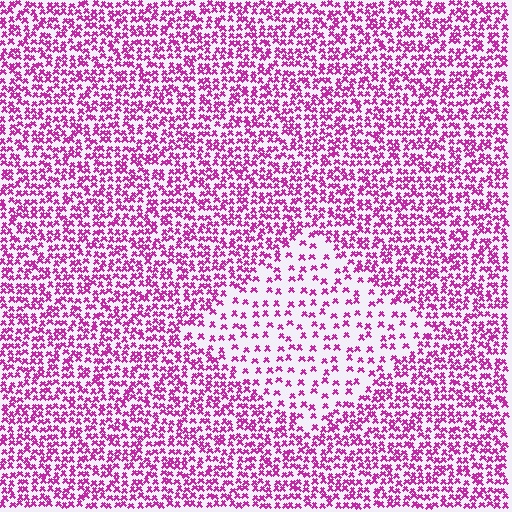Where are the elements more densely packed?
The elements are more densely packed outside the diamond boundary.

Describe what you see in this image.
The image contains small magenta elements arranged at two different densities. A diamond-shaped region is visible where the elements are less densely packed than the surrounding area.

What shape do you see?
I see a diamond.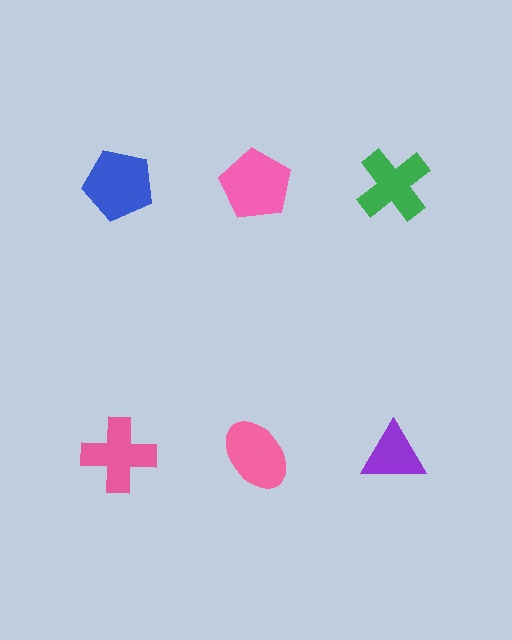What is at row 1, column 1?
A blue pentagon.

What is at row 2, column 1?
A pink cross.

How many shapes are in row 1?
3 shapes.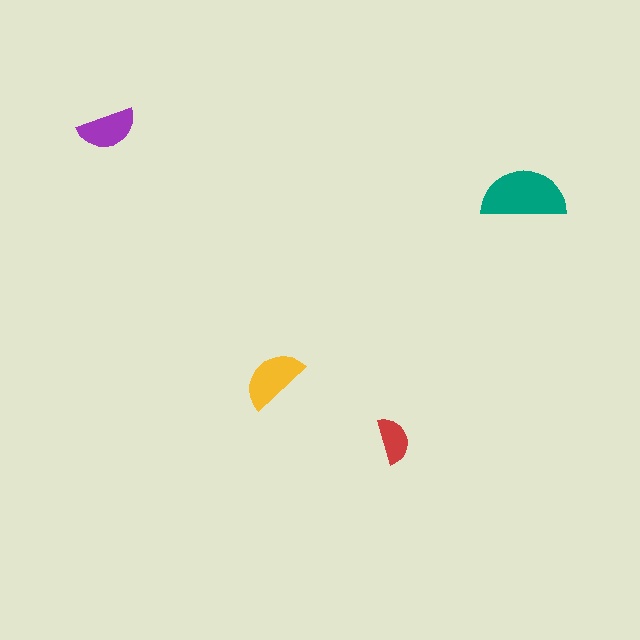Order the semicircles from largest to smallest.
the teal one, the yellow one, the purple one, the red one.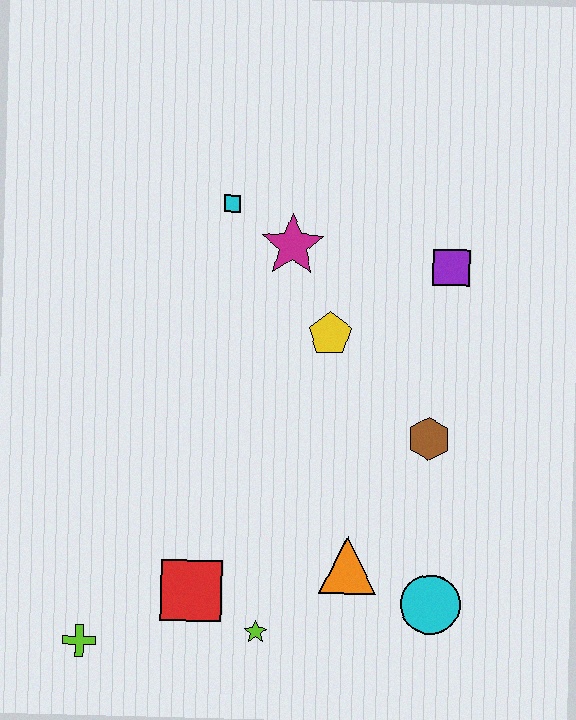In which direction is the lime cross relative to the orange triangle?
The lime cross is to the left of the orange triangle.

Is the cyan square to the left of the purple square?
Yes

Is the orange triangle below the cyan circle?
No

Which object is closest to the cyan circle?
The orange triangle is closest to the cyan circle.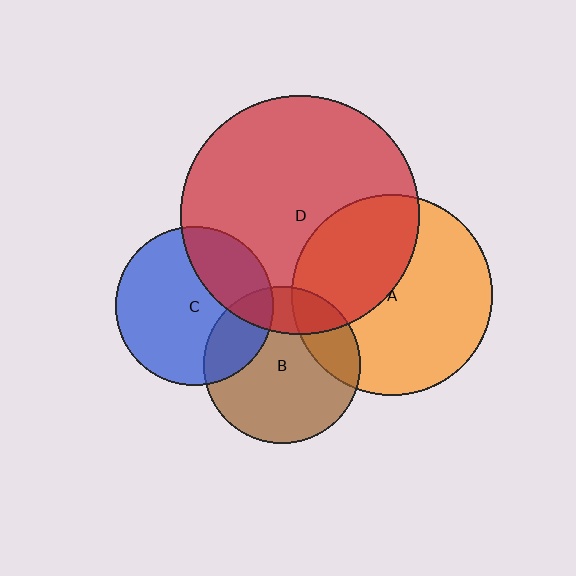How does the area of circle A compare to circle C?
Approximately 1.6 times.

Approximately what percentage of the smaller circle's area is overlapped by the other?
Approximately 30%.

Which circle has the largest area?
Circle D (red).